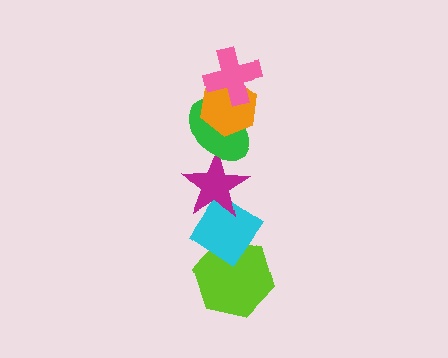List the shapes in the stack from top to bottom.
From top to bottom: the pink cross, the orange hexagon, the green ellipse, the magenta star, the cyan diamond, the lime hexagon.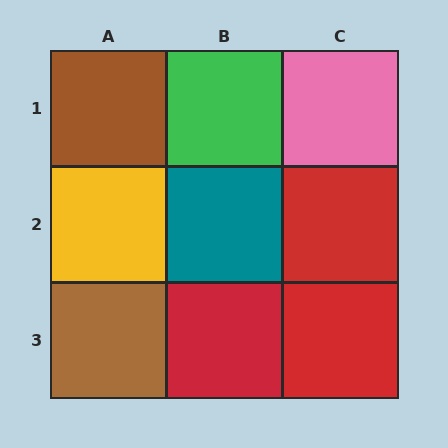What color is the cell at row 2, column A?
Yellow.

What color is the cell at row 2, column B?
Teal.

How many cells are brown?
2 cells are brown.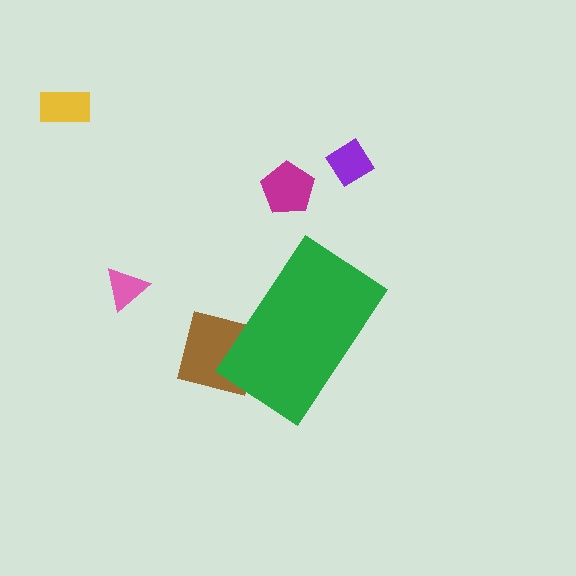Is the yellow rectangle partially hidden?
No, the yellow rectangle is fully visible.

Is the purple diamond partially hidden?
No, the purple diamond is fully visible.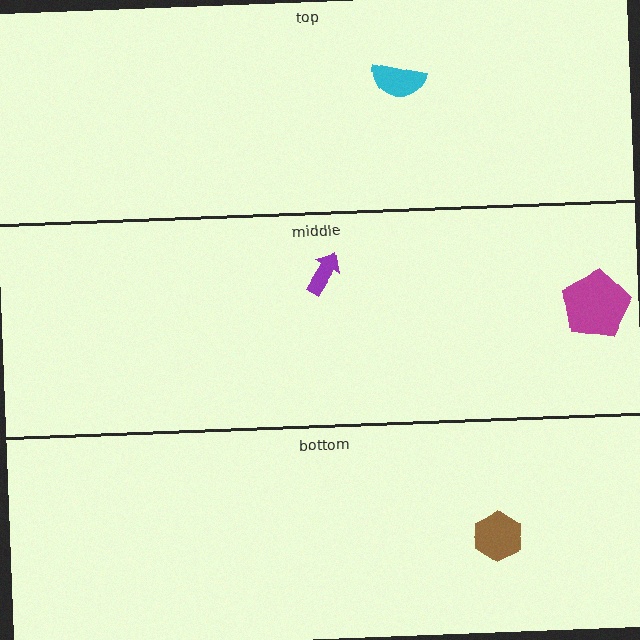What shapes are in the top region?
The cyan semicircle.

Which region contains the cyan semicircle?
The top region.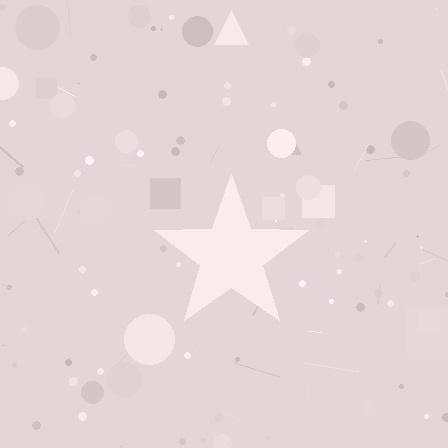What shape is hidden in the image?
A star is hidden in the image.